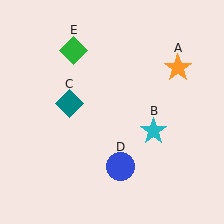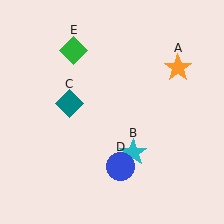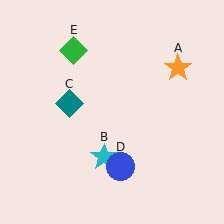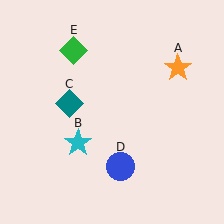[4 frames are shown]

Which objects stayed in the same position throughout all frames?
Orange star (object A) and teal diamond (object C) and blue circle (object D) and green diamond (object E) remained stationary.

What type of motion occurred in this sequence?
The cyan star (object B) rotated clockwise around the center of the scene.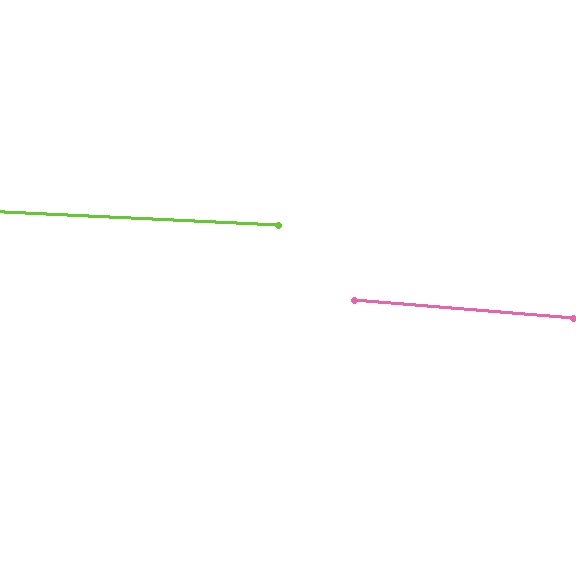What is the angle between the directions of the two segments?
Approximately 2 degrees.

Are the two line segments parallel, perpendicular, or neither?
Parallel — their directions differ by only 1.9°.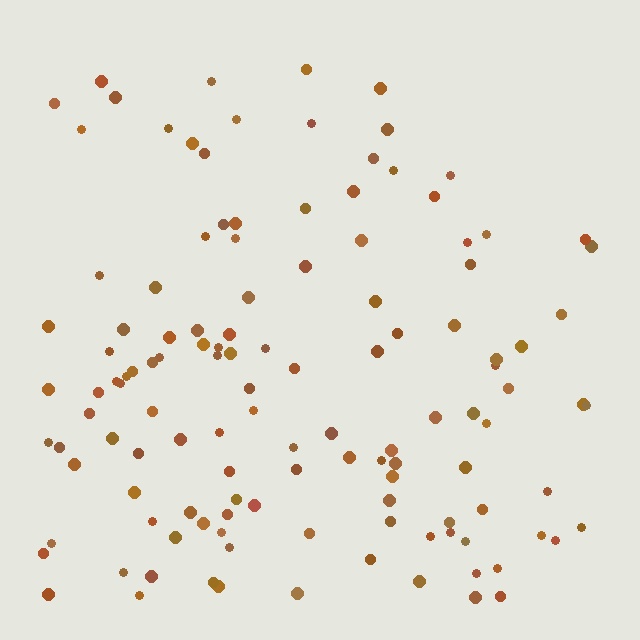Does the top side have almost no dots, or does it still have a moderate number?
Still a moderate number, just noticeably fewer than the bottom.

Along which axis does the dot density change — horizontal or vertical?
Vertical.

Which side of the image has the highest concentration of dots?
The bottom.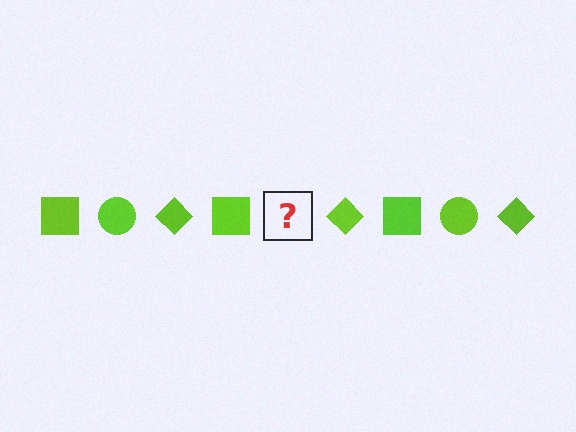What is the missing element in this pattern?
The missing element is a lime circle.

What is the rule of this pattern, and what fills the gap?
The rule is that the pattern cycles through square, circle, diamond shapes in lime. The gap should be filled with a lime circle.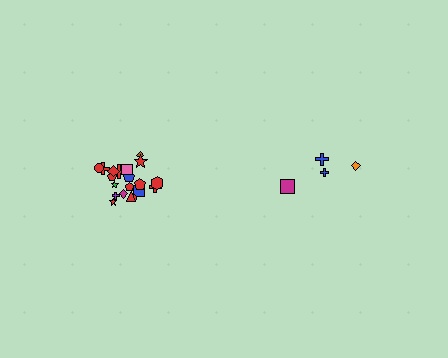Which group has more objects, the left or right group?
The left group.